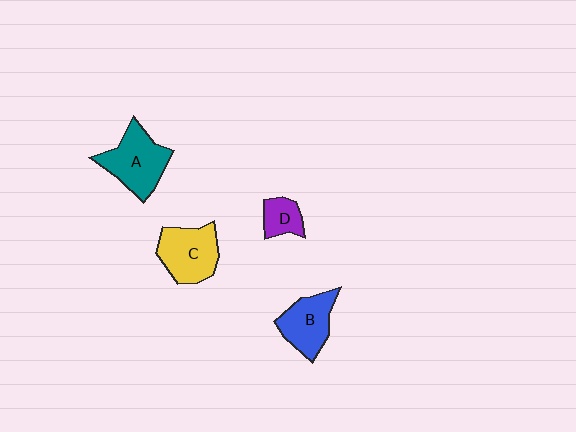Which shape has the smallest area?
Shape D (purple).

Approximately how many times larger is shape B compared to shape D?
Approximately 1.8 times.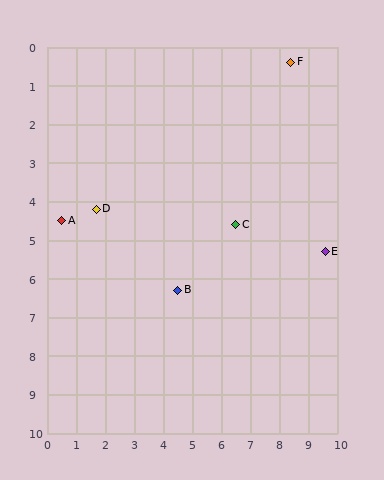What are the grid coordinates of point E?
Point E is at approximately (9.6, 5.3).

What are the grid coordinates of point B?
Point B is at approximately (4.5, 6.3).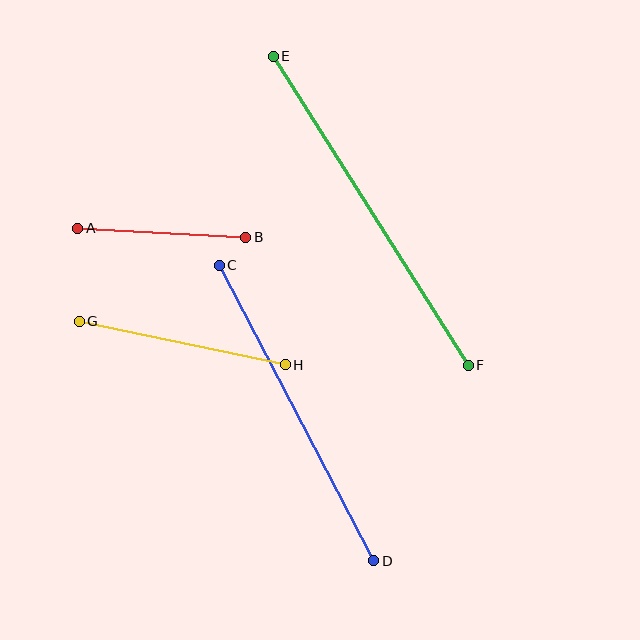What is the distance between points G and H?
The distance is approximately 211 pixels.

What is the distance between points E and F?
The distance is approximately 366 pixels.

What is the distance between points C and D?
The distance is approximately 333 pixels.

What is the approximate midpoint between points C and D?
The midpoint is at approximately (296, 413) pixels.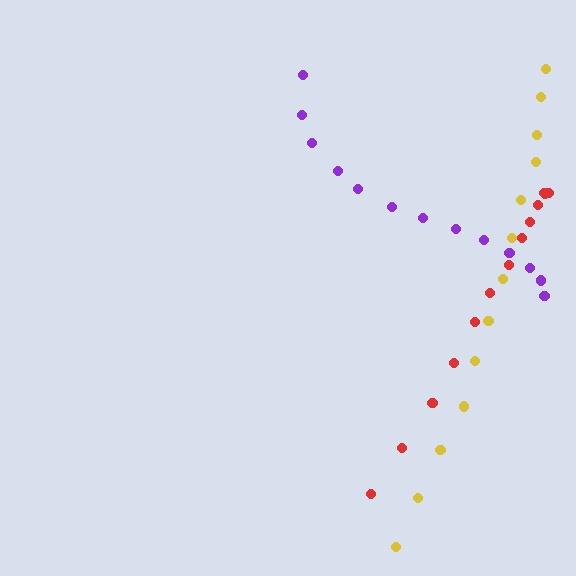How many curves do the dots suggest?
There are 3 distinct paths.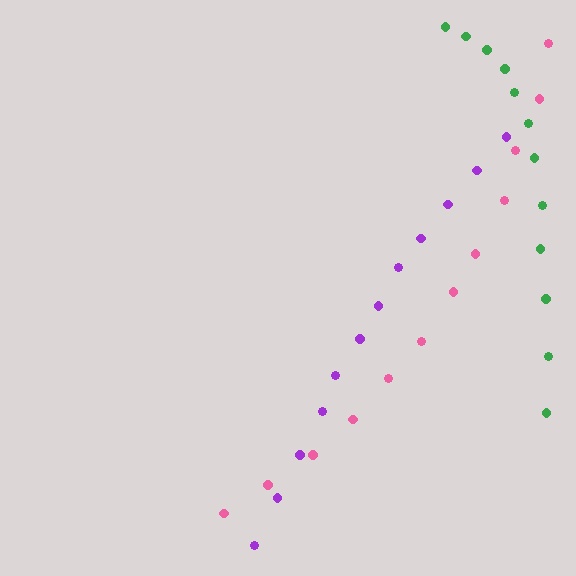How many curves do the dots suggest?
There are 3 distinct paths.